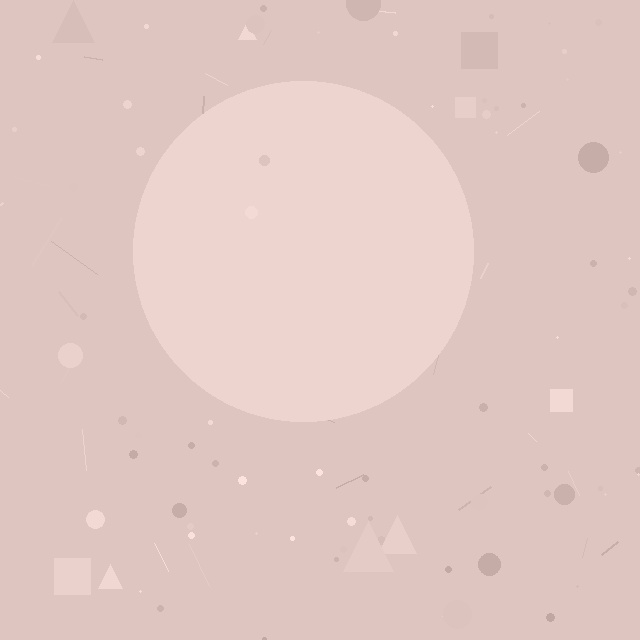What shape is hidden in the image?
A circle is hidden in the image.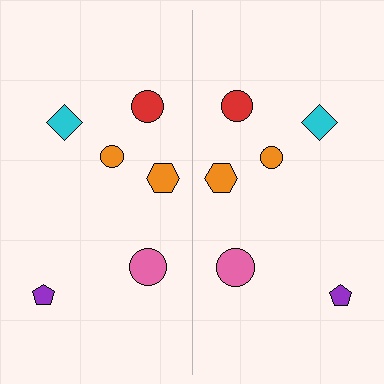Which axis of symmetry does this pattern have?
The pattern has a vertical axis of symmetry running through the center of the image.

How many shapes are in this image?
There are 12 shapes in this image.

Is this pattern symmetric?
Yes, this pattern has bilateral (reflection) symmetry.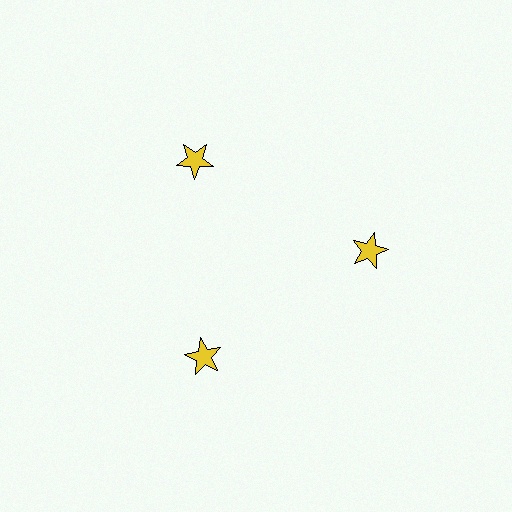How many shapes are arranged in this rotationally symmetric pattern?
There are 3 shapes, arranged in 3 groups of 1.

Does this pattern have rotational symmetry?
Yes, this pattern has 3-fold rotational symmetry. It looks the same after rotating 120 degrees around the center.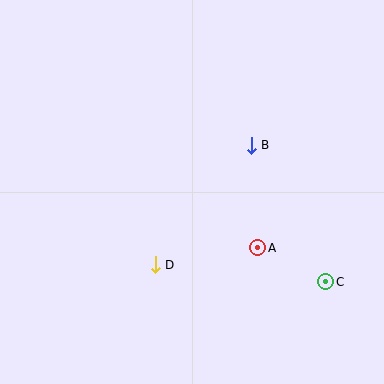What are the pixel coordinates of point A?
Point A is at (258, 248).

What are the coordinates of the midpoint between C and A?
The midpoint between C and A is at (292, 265).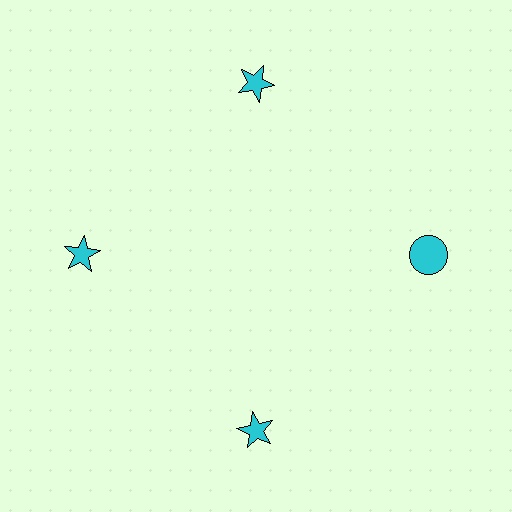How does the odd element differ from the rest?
It has a different shape: circle instead of star.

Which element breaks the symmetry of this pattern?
The cyan circle at roughly the 3 o'clock position breaks the symmetry. All other shapes are cyan stars.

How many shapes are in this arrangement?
There are 4 shapes arranged in a ring pattern.